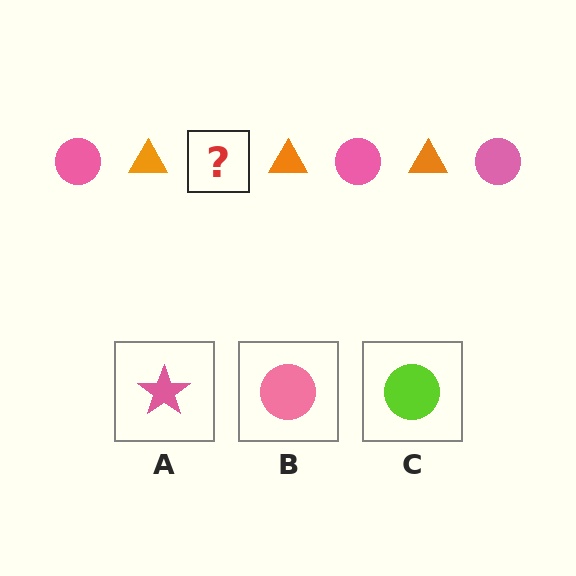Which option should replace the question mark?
Option B.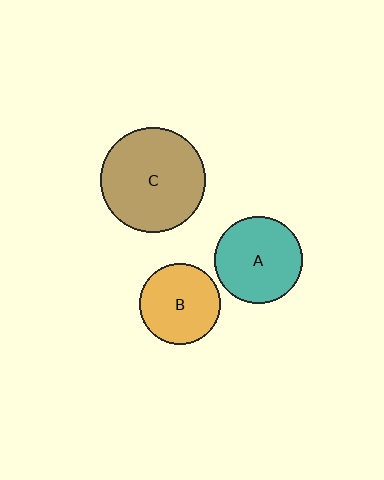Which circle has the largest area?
Circle C (brown).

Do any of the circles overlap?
No, none of the circles overlap.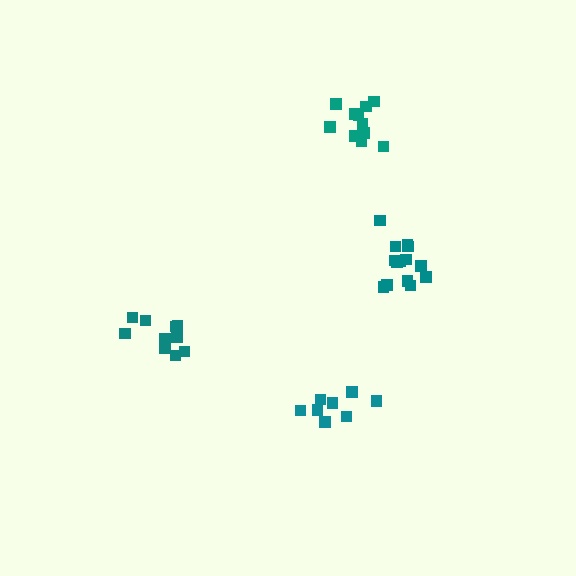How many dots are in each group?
Group 1: 14 dots, Group 2: 11 dots, Group 3: 10 dots, Group 4: 8 dots (43 total).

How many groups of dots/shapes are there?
There are 4 groups.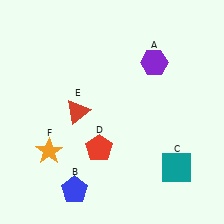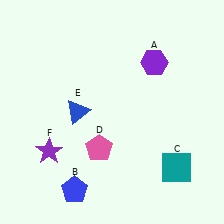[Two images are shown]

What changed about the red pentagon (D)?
In Image 1, D is red. In Image 2, it changed to pink.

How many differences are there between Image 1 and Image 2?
There are 3 differences between the two images.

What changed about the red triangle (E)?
In Image 1, E is red. In Image 2, it changed to blue.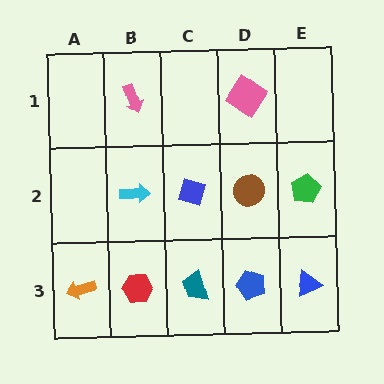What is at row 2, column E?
A green pentagon.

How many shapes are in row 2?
4 shapes.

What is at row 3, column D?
A blue pentagon.